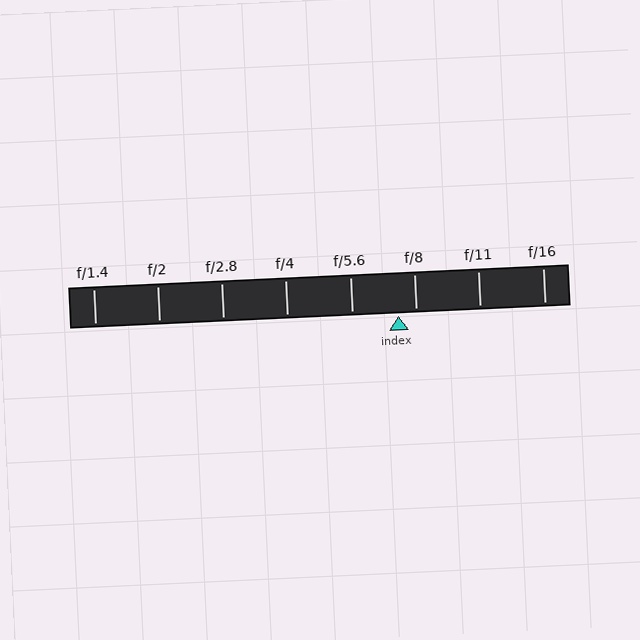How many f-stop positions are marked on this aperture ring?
There are 8 f-stop positions marked.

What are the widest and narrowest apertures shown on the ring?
The widest aperture shown is f/1.4 and the narrowest is f/16.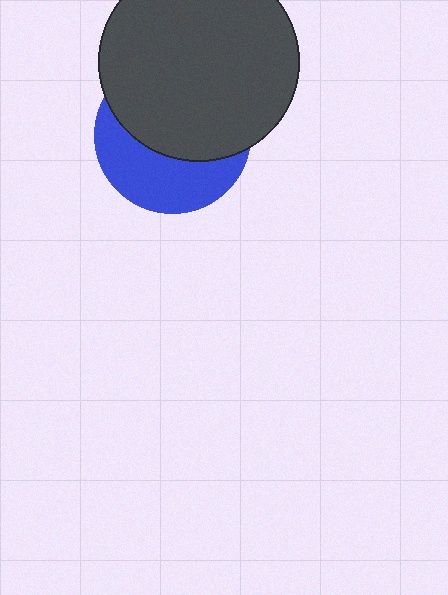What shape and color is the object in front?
The object in front is a dark gray circle.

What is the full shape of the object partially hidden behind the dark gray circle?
The partially hidden object is a blue circle.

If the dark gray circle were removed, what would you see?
You would see the complete blue circle.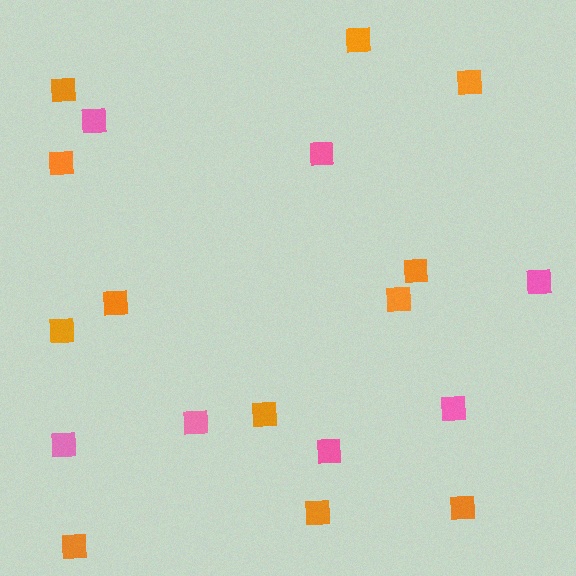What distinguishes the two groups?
There are 2 groups: one group of pink squares (7) and one group of orange squares (12).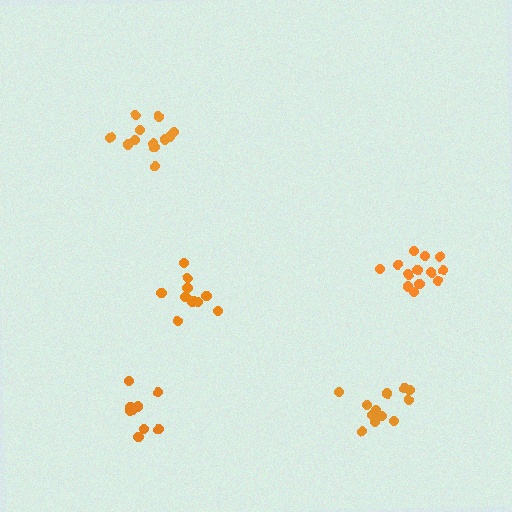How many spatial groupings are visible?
There are 5 spatial groupings.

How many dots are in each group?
Group 1: 13 dots, Group 2: 10 dots, Group 3: 12 dots, Group 4: 13 dots, Group 5: 9 dots (57 total).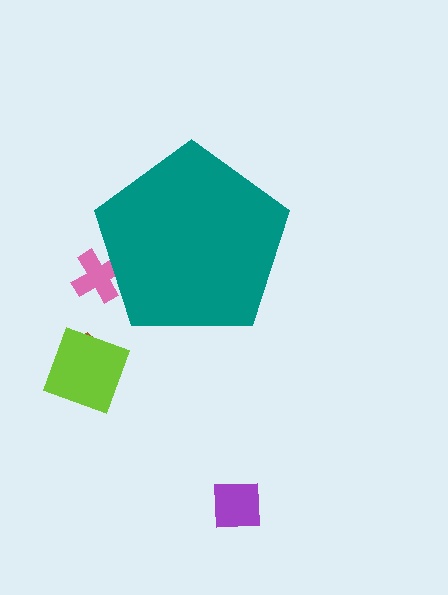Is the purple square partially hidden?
No, the purple square is fully visible.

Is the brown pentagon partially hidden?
No, the brown pentagon is fully visible.